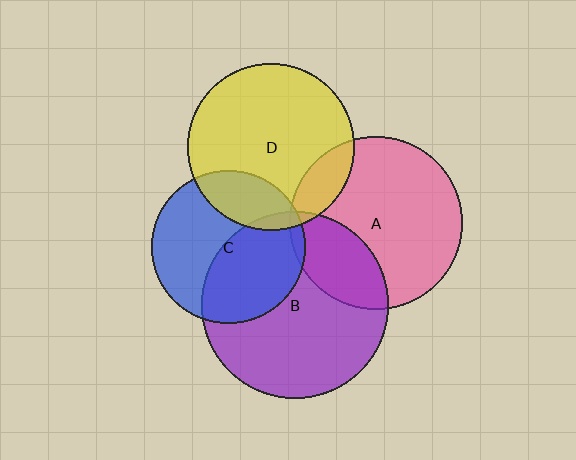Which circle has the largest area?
Circle B (purple).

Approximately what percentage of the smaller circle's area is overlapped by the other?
Approximately 5%.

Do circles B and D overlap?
Yes.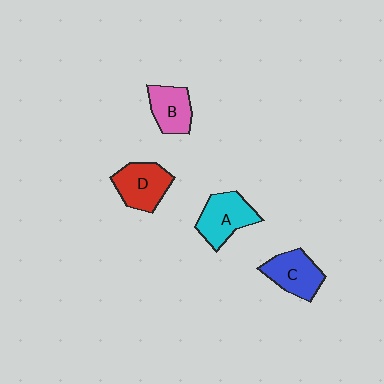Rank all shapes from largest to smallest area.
From largest to smallest: A (cyan), D (red), C (blue), B (pink).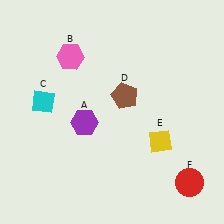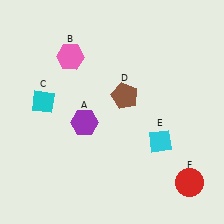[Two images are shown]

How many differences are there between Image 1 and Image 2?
There is 1 difference between the two images.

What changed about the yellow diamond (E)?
In Image 1, E is yellow. In Image 2, it changed to cyan.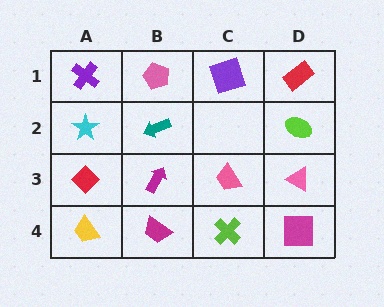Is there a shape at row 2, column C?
No, that cell is empty.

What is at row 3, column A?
A red diamond.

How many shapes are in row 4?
4 shapes.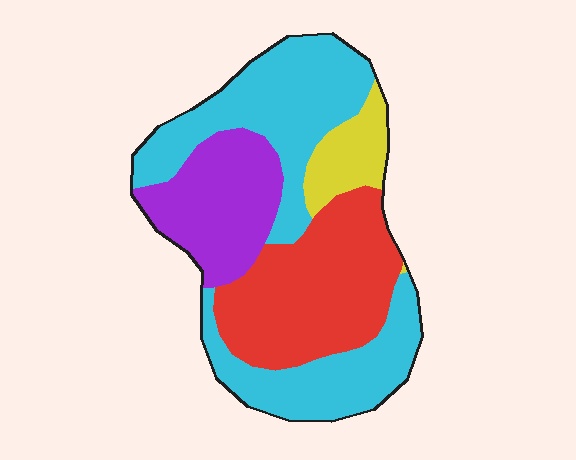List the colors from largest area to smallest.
From largest to smallest: cyan, red, purple, yellow.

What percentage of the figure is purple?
Purple takes up between a sixth and a third of the figure.